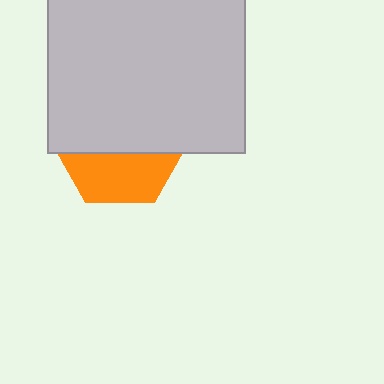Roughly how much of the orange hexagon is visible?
A small part of it is visible (roughly 39%).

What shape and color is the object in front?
The object in front is a light gray square.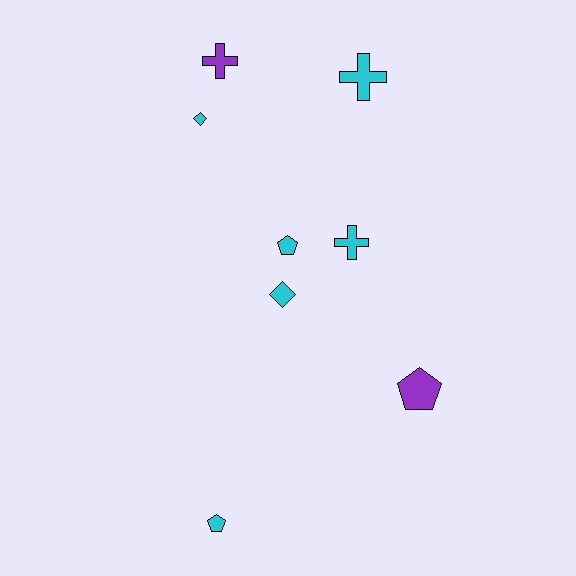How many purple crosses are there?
There is 1 purple cross.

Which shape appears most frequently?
Cross, with 3 objects.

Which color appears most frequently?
Cyan, with 6 objects.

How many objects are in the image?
There are 8 objects.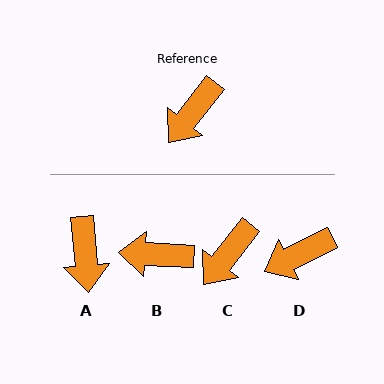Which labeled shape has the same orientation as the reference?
C.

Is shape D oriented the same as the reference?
No, it is off by about 25 degrees.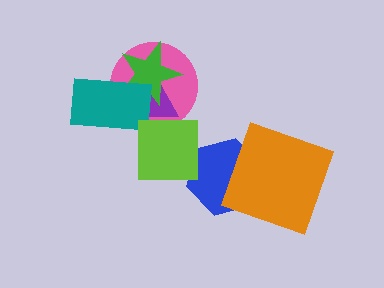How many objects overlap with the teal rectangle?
3 objects overlap with the teal rectangle.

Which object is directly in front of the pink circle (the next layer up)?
The purple triangle is directly in front of the pink circle.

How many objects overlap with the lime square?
2 objects overlap with the lime square.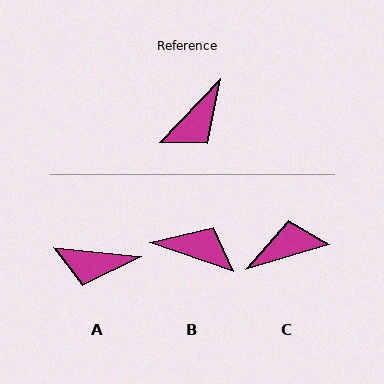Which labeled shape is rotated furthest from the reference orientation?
C, about 150 degrees away.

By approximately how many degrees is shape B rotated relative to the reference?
Approximately 115 degrees counter-clockwise.